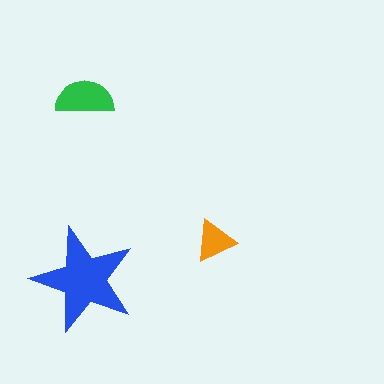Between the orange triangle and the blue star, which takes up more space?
The blue star.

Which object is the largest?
The blue star.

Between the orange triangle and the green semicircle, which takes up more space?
The green semicircle.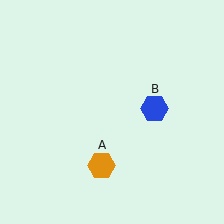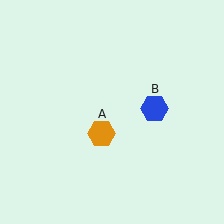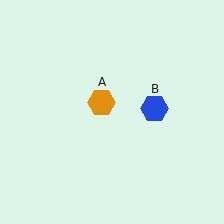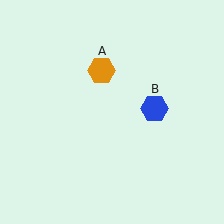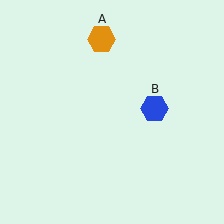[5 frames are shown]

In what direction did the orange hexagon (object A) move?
The orange hexagon (object A) moved up.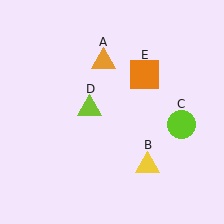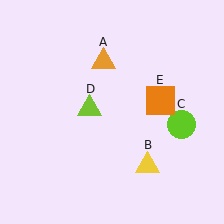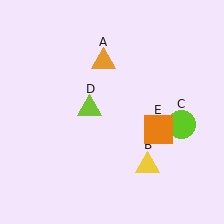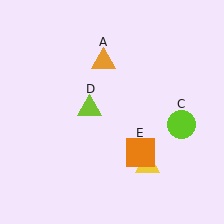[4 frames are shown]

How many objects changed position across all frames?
1 object changed position: orange square (object E).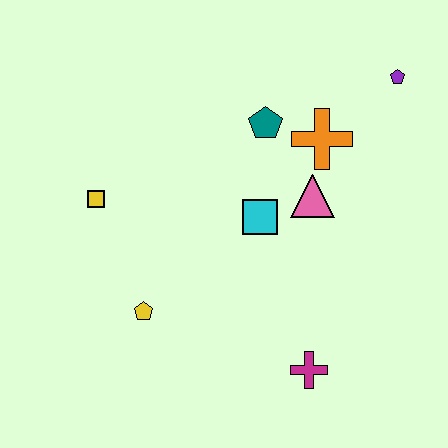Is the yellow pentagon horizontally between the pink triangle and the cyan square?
No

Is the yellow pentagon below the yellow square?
Yes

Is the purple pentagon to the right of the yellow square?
Yes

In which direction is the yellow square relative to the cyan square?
The yellow square is to the left of the cyan square.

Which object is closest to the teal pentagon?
The orange cross is closest to the teal pentagon.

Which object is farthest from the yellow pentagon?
The purple pentagon is farthest from the yellow pentagon.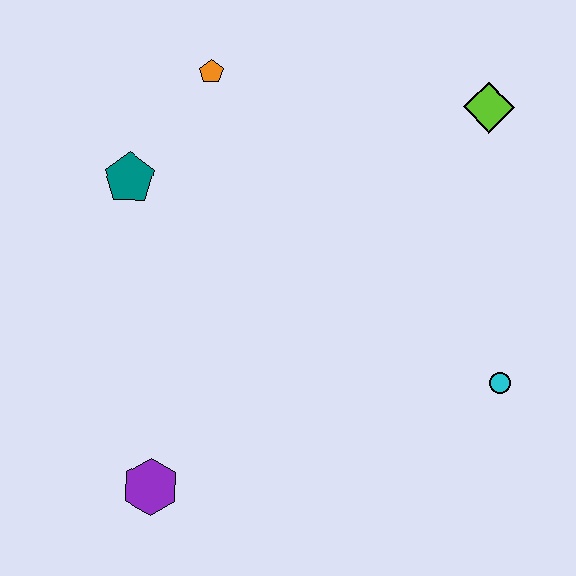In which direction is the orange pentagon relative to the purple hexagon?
The orange pentagon is above the purple hexagon.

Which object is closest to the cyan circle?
The lime diamond is closest to the cyan circle.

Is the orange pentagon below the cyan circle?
No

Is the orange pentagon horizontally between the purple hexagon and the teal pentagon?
No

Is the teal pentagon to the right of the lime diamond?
No